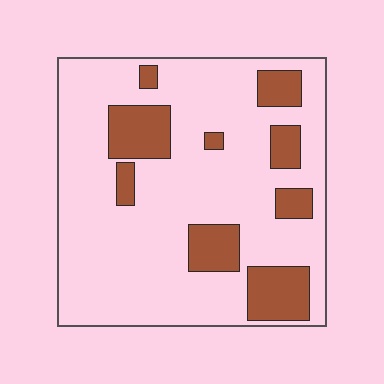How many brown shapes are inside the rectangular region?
9.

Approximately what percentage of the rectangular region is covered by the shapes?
Approximately 20%.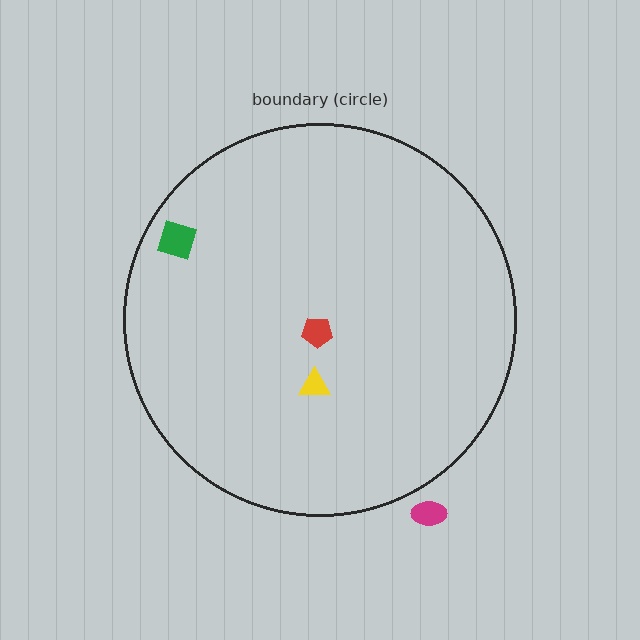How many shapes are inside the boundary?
3 inside, 1 outside.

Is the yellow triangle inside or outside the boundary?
Inside.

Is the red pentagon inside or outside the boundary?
Inside.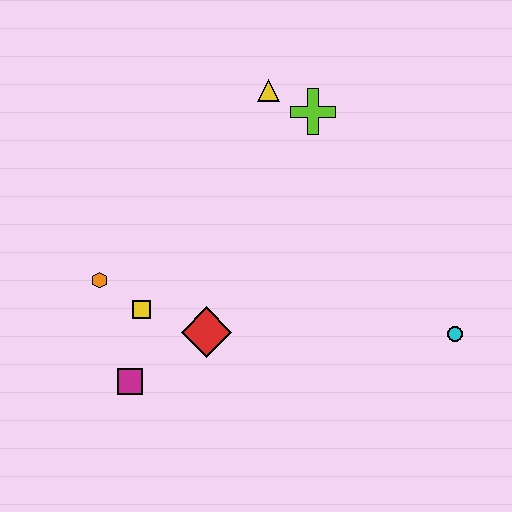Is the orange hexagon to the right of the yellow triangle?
No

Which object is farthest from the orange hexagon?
The cyan circle is farthest from the orange hexagon.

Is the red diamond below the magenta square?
No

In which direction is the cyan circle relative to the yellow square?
The cyan circle is to the right of the yellow square.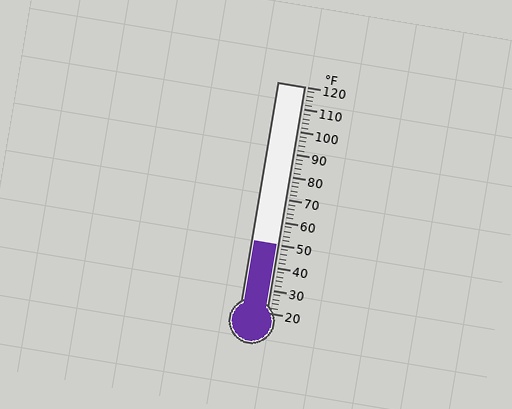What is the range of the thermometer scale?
The thermometer scale ranges from 20°F to 120°F.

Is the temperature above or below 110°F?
The temperature is below 110°F.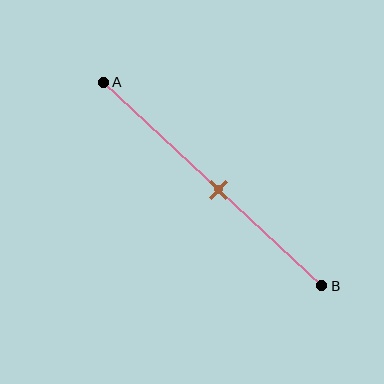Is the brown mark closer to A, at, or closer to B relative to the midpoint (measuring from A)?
The brown mark is approximately at the midpoint of segment AB.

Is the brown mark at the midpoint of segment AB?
Yes, the mark is approximately at the midpoint.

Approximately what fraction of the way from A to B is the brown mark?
The brown mark is approximately 55% of the way from A to B.